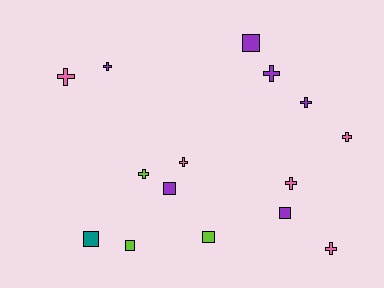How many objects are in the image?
There are 15 objects.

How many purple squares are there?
There are 3 purple squares.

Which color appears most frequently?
Purple, with 6 objects.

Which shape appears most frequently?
Cross, with 9 objects.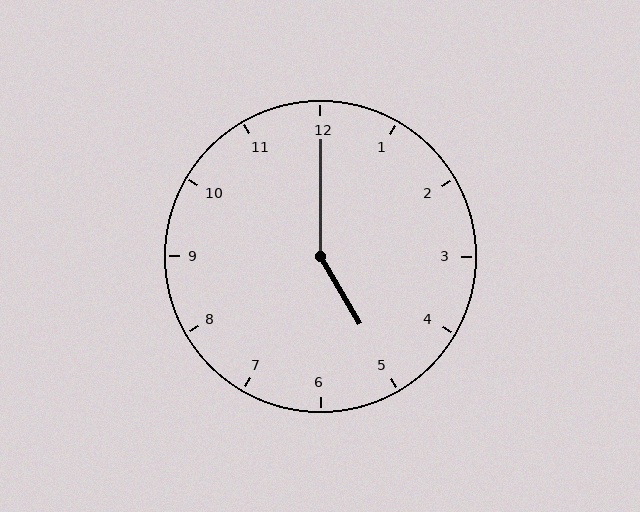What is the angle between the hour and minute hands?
Approximately 150 degrees.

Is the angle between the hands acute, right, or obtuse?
It is obtuse.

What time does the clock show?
5:00.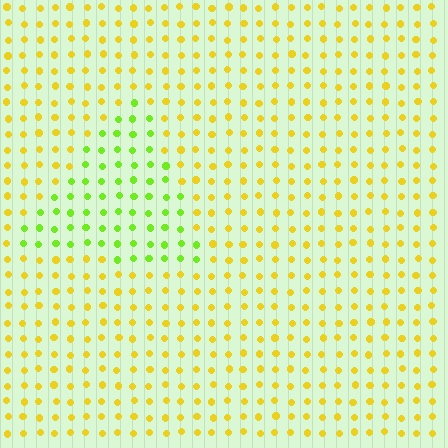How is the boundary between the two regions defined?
The boundary is defined purely by a slight shift in hue (about 45 degrees). Spacing, size, and orientation are identical on both sides.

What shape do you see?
I see a triangle.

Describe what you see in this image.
The image is filled with small yellow elements in a uniform arrangement. A triangle-shaped region is visible where the elements are tinted to a slightly different hue, forming a subtle color boundary.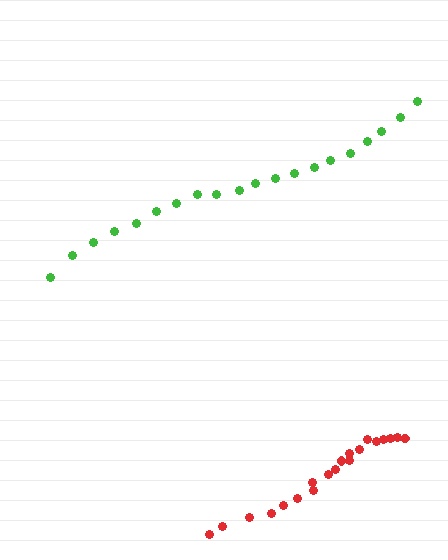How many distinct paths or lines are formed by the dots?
There are 2 distinct paths.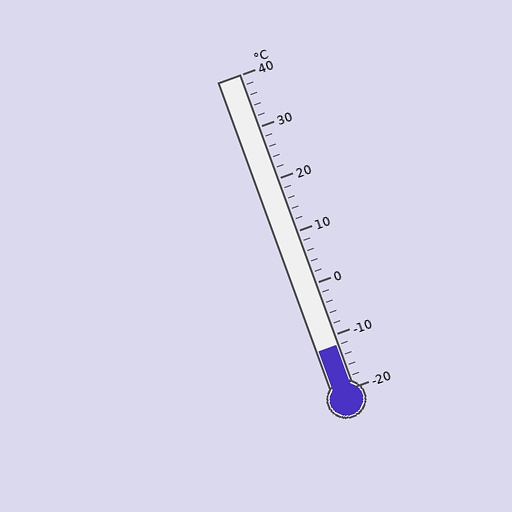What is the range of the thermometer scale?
The thermometer scale ranges from -20°C to 40°C.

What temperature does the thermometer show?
The thermometer shows approximately -12°C.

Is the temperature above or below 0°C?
The temperature is below 0°C.